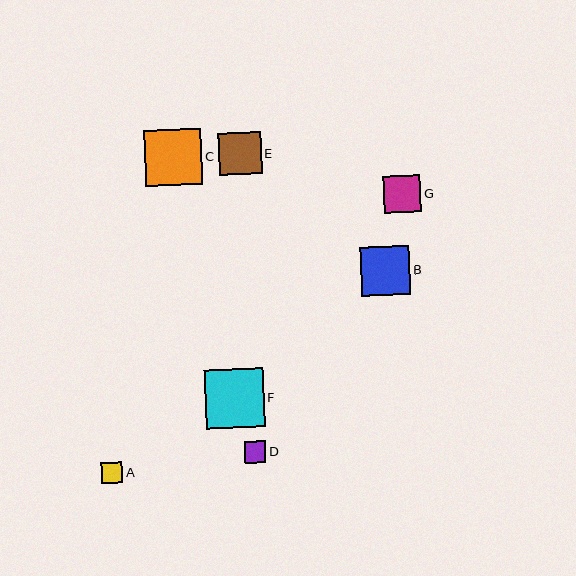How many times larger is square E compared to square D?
Square E is approximately 1.9 times the size of square D.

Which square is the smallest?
Square A is the smallest with a size of approximately 21 pixels.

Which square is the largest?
Square F is the largest with a size of approximately 59 pixels.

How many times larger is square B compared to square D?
Square B is approximately 2.3 times the size of square D.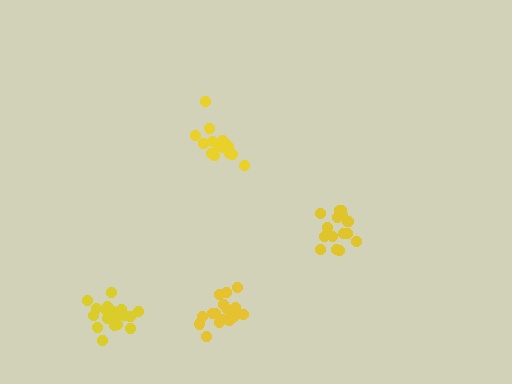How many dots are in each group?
Group 1: 17 dots, Group 2: 20 dots, Group 3: 18 dots, Group 4: 16 dots (71 total).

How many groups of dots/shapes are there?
There are 4 groups.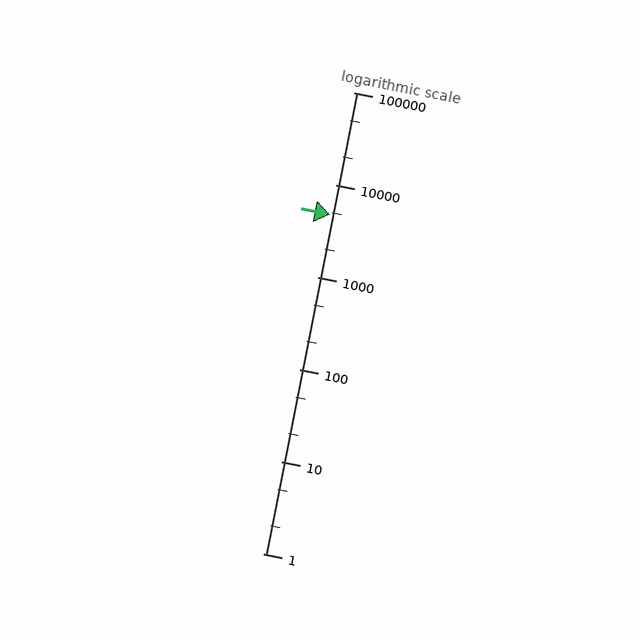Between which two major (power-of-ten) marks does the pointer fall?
The pointer is between 1000 and 10000.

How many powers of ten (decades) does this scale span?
The scale spans 5 decades, from 1 to 100000.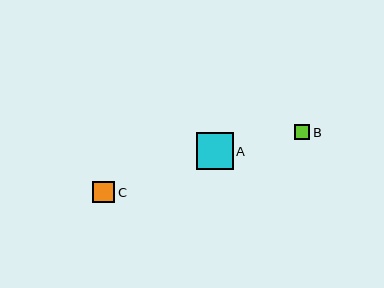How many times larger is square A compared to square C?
Square A is approximately 1.7 times the size of square C.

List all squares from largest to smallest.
From largest to smallest: A, C, B.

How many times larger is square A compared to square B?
Square A is approximately 2.4 times the size of square B.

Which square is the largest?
Square A is the largest with a size of approximately 37 pixels.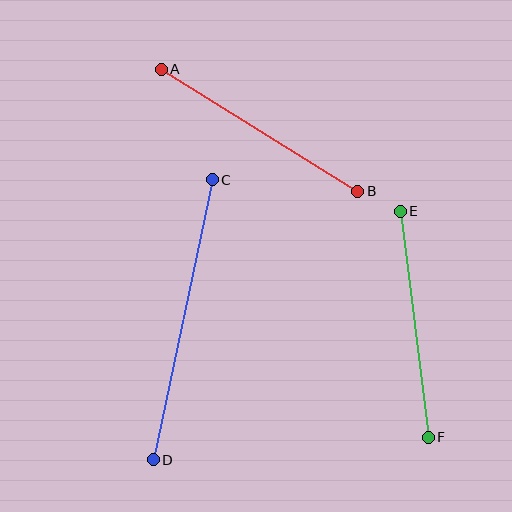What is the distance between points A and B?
The distance is approximately 232 pixels.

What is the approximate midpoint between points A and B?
The midpoint is at approximately (259, 130) pixels.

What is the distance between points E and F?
The distance is approximately 228 pixels.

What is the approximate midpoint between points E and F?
The midpoint is at approximately (414, 324) pixels.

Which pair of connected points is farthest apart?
Points C and D are farthest apart.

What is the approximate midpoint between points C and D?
The midpoint is at approximately (183, 320) pixels.